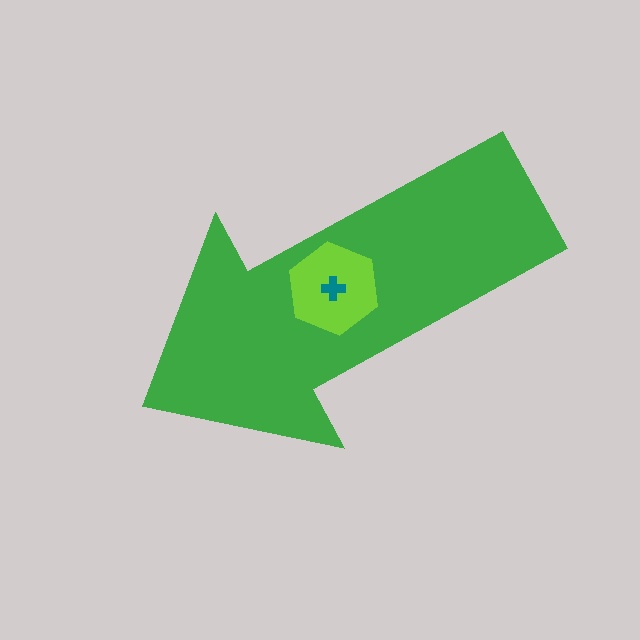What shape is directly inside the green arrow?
The lime hexagon.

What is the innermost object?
The teal cross.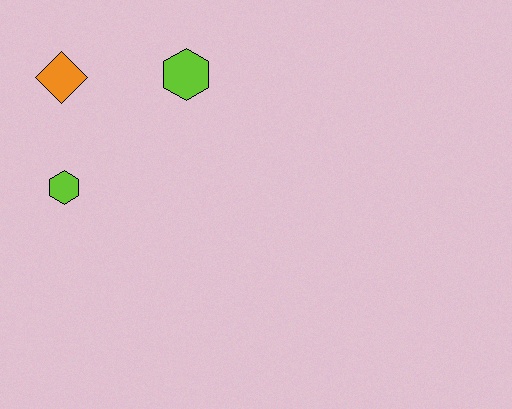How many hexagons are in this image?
There are 2 hexagons.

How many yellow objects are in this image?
There are no yellow objects.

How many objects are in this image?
There are 3 objects.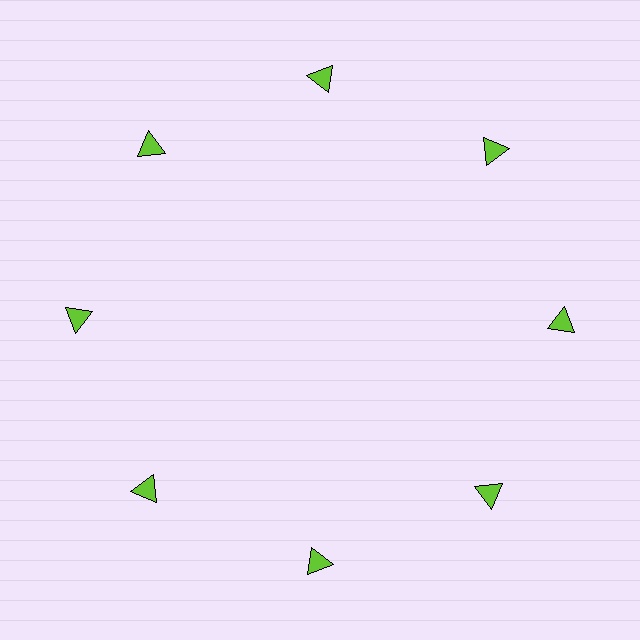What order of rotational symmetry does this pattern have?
This pattern has 8-fold rotational symmetry.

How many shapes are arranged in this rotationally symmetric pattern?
There are 8 shapes, arranged in 8 groups of 1.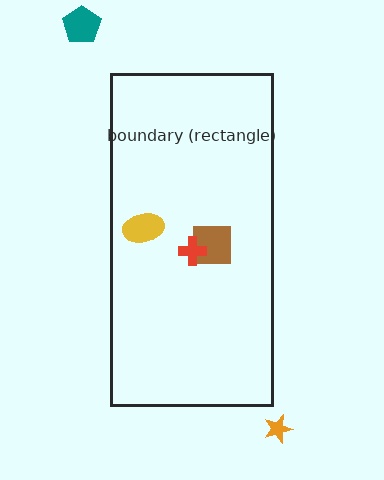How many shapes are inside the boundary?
3 inside, 2 outside.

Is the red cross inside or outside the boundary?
Inside.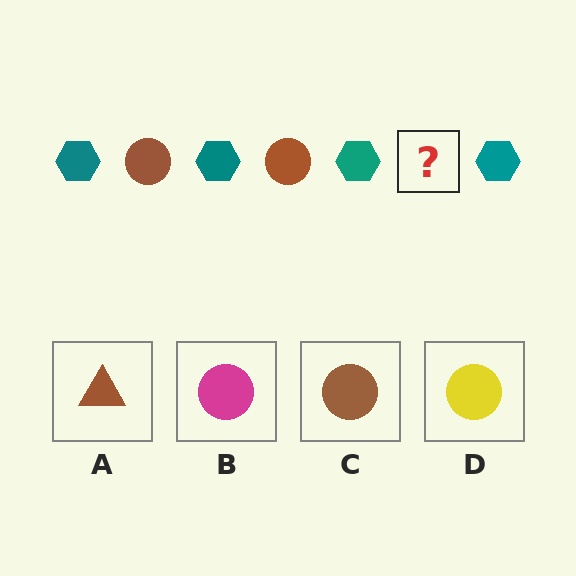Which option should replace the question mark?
Option C.